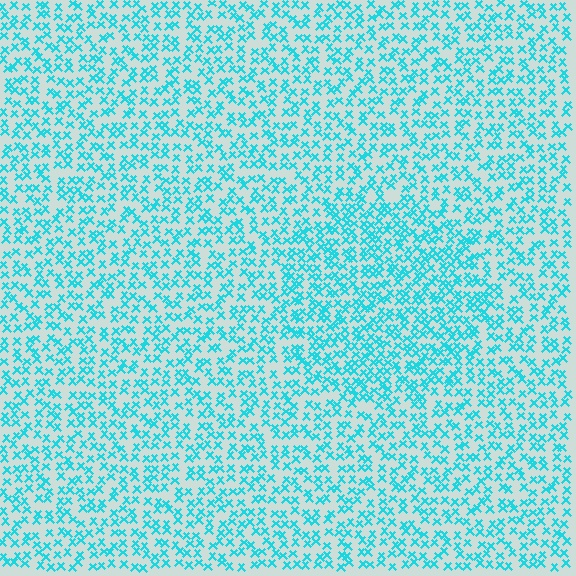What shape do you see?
I see a circle.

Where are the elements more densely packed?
The elements are more densely packed inside the circle boundary.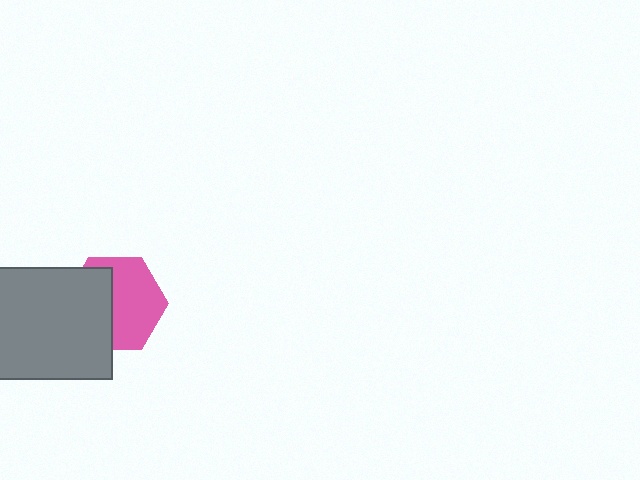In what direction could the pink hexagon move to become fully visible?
The pink hexagon could move right. That would shift it out from behind the gray rectangle entirely.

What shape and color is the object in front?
The object in front is a gray rectangle.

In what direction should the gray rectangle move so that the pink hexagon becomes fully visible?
The gray rectangle should move left. That is the shortest direction to clear the overlap and leave the pink hexagon fully visible.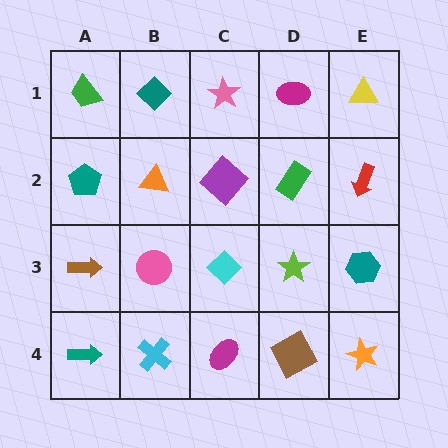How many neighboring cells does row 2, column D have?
4.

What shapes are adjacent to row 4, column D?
A lime star (row 3, column D), a magenta ellipse (row 4, column C), an orange star (row 4, column E).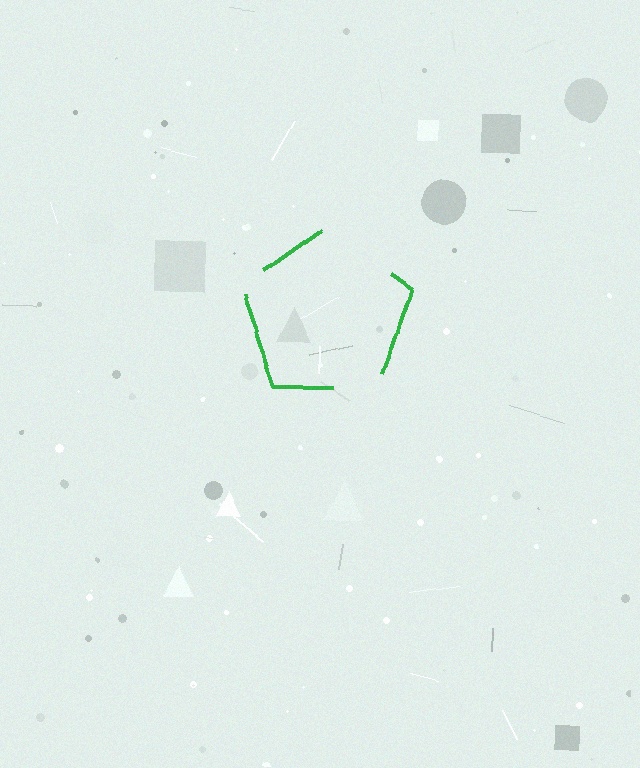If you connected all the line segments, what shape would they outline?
They would outline a pentagon.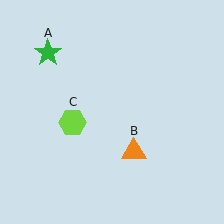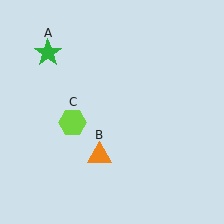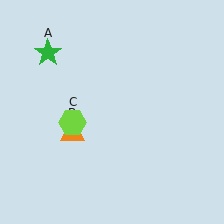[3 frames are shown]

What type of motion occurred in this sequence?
The orange triangle (object B) rotated clockwise around the center of the scene.